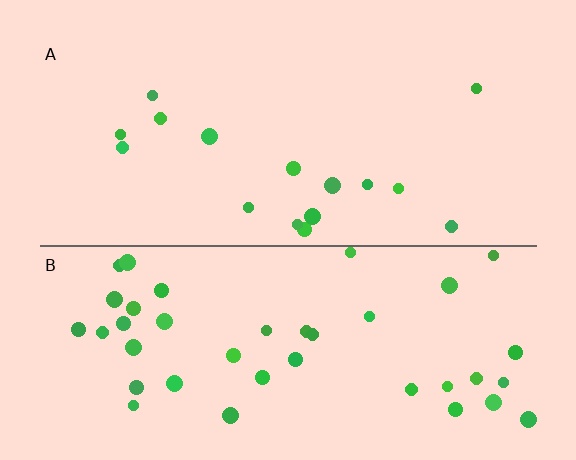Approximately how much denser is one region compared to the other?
Approximately 2.5× — region B over region A.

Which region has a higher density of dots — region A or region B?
B (the bottom).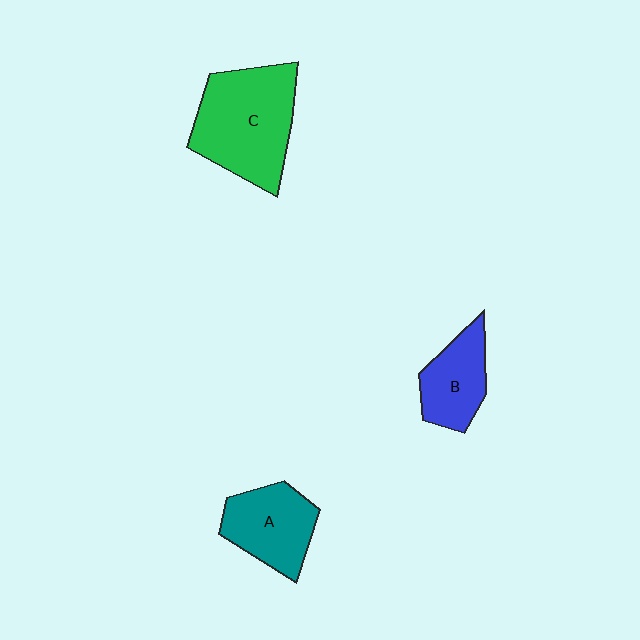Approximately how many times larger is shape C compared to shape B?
Approximately 1.9 times.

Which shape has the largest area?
Shape C (green).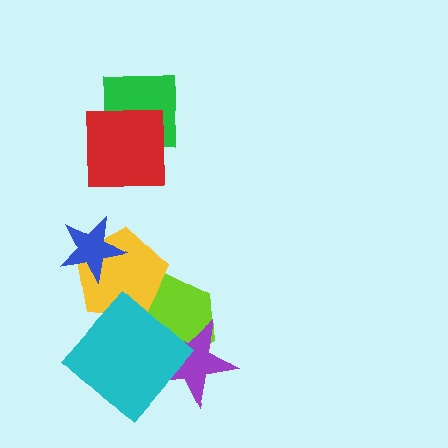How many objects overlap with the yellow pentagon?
3 objects overlap with the yellow pentagon.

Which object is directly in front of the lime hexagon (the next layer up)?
The purple star is directly in front of the lime hexagon.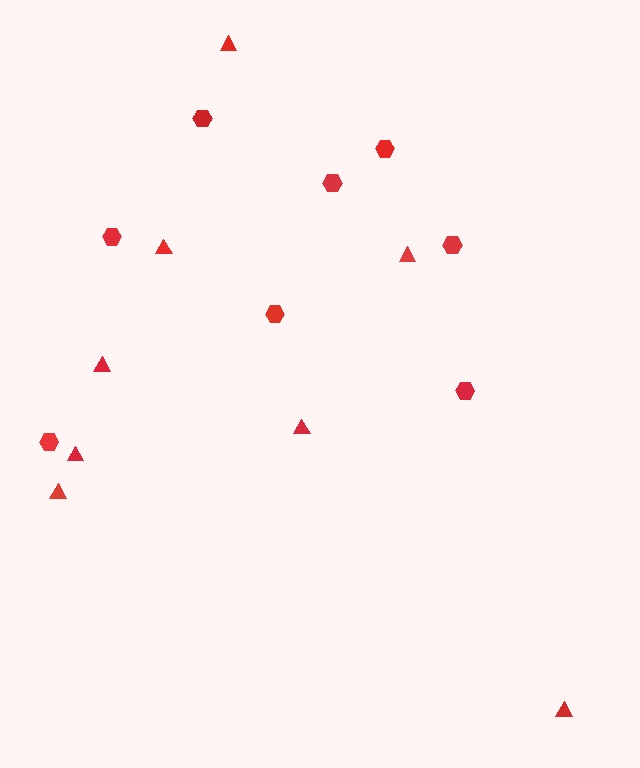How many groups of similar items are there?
There are 2 groups: one group of hexagons (8) and one group of triangles (8).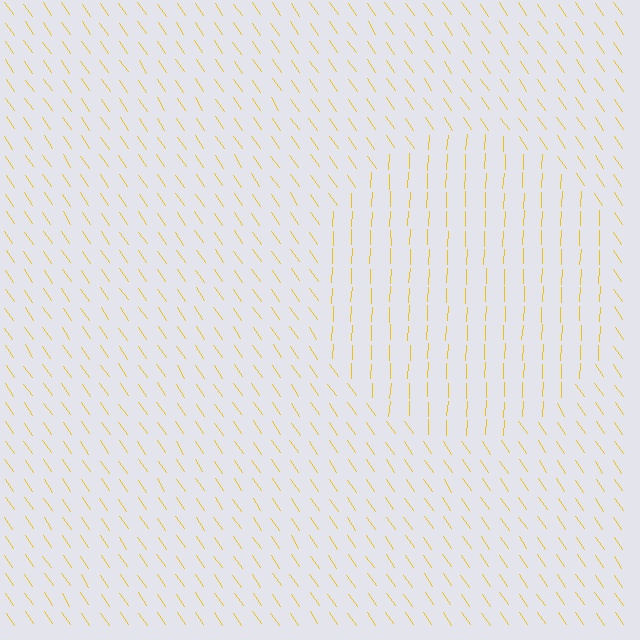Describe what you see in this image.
The image is filled with small yellow line segments. A circle region in the image has lines oriented differently from the surrounding lines, creating a visible texture boundary.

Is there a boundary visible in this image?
Yes, there is a texture boundary formed by a change in line orientation.